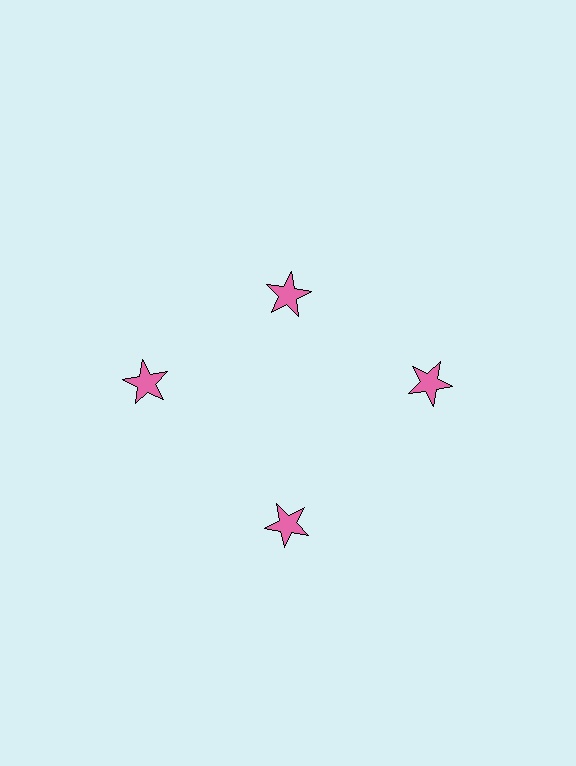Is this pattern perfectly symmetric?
No. The 4 pink stars are arranged in a ring, but one element near the 12 o'clock position is pulled inward toward the center, breaking the 4-fold rotational symmetry.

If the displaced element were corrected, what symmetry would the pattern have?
It would have 4-fold rotational symmetry — the pattern would map onto itself every 90 degrees.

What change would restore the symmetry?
The symmetry would be restored by moving it outward, back onto the ring so that all 4 stars sit at equal angles and equal distance from the center.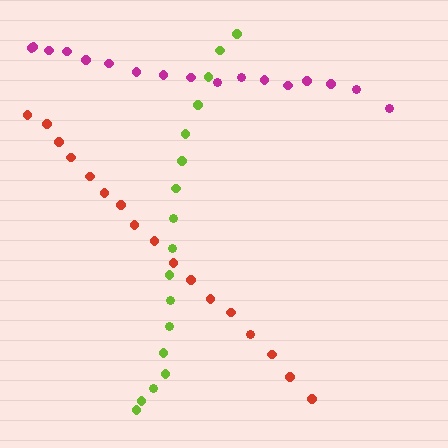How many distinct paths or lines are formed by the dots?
There are 3 distinct paths.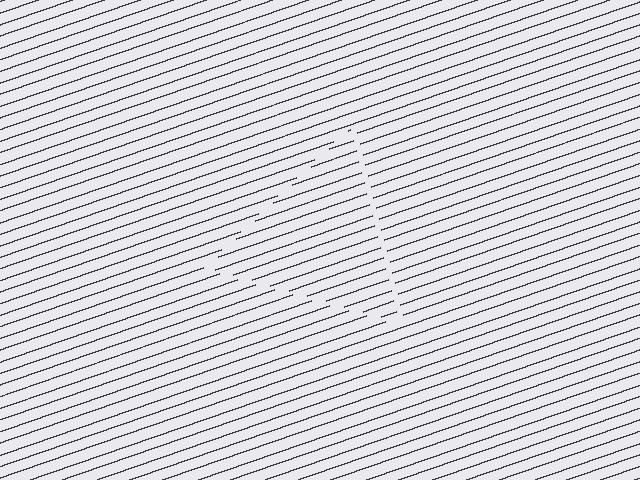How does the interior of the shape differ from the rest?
The interior of the shape contains the same grating, shifted by half a period — the contour is defined by the phase discontinuity where line-ends from the inner and outer gratings abut.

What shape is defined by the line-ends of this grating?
An illusory triangle. The interior of the shape contains the same grating, shifted by half a period — the contour is defined by the phase discontinuity where line-ends from the inner and outer gratings abut.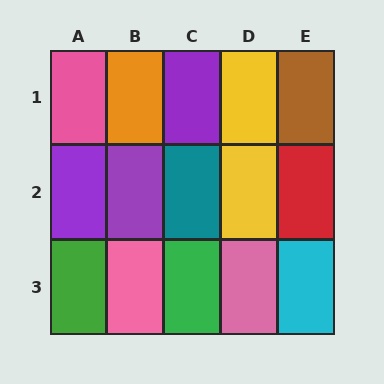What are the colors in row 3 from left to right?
Green, pink, green, pink, cyan.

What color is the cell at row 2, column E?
Red.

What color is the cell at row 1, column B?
Orange.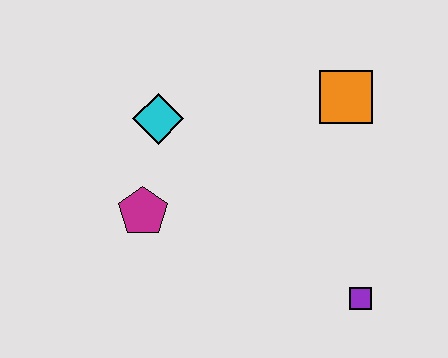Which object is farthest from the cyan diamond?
The purple square is farthest from the cyan diamond.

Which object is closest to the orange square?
The cyan diamond is closest to the orange square.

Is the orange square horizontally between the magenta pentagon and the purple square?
Yes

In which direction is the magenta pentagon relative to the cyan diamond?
The magenta pentagon is below the cyan diamond.